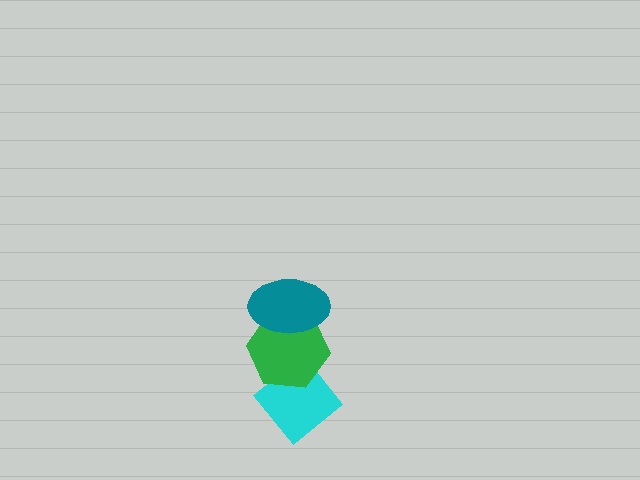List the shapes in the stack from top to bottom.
From top to bottom: the teal ellipse, the green hexagon, the cyan diamond.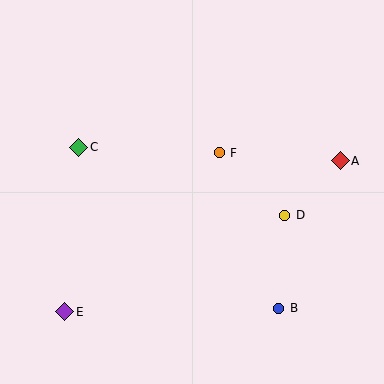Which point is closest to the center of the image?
Point F at (219, 153) is closest to the center.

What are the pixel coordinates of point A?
Point A is at (340, 161).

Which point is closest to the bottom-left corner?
Point E is closest to the bottom-left corner.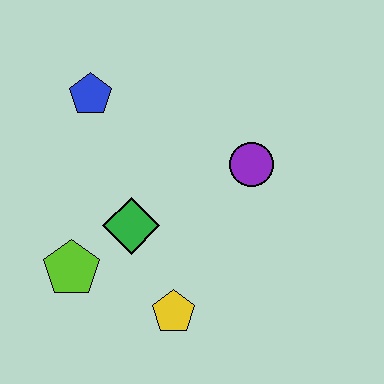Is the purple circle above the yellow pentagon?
Yes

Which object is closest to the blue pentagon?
The green diamond is closest to the blue pentagon.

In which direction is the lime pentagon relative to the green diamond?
The lime pentagon is to the left of the green diamond.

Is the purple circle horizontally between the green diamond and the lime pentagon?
No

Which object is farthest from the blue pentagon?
The yellow pentagon is farthest from the blue pentagon.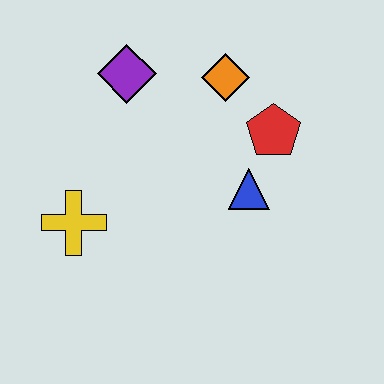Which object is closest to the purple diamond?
The orange diamond is closest to the purple diamond.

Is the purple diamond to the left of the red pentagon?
Yes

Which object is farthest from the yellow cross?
The red pentagon is farthest from the yellow cross.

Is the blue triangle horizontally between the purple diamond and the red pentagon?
Yes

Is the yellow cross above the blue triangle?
No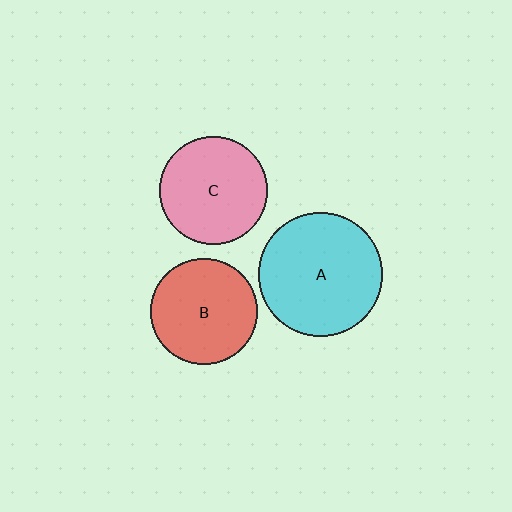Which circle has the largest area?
Circle A (cyan).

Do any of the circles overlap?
No, none of the circles overlap.